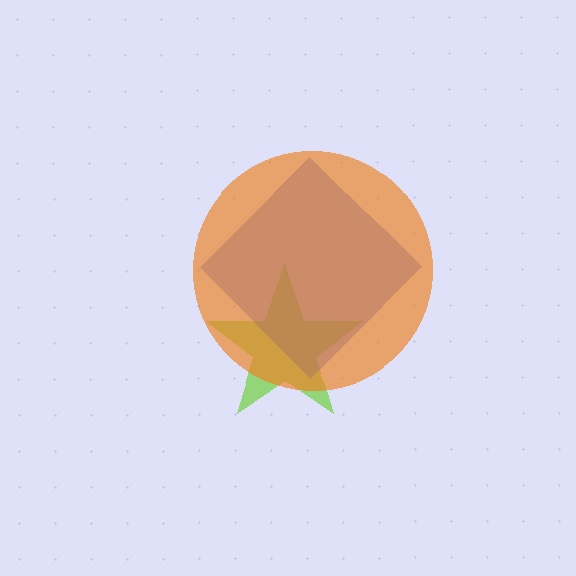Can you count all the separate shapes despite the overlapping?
Yes, there are 3 separate shapes.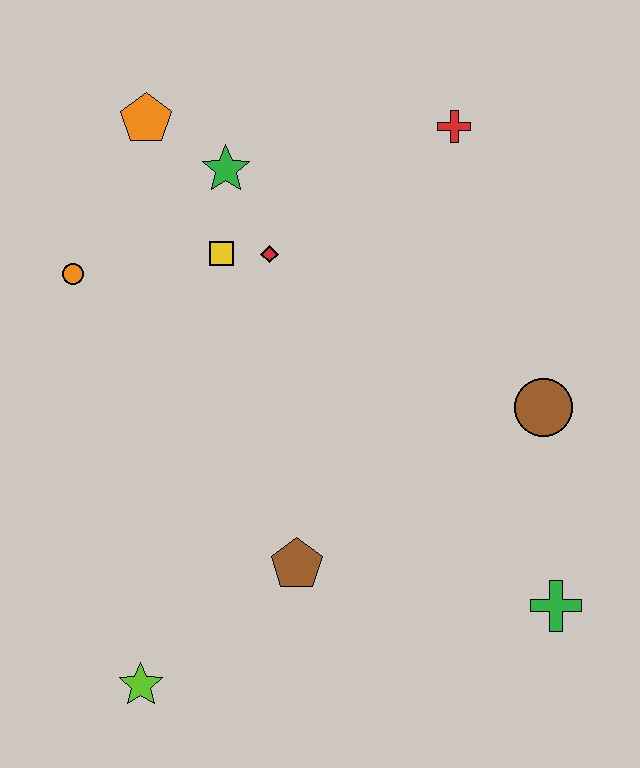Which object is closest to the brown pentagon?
The lime star is closest to the brown pentagon.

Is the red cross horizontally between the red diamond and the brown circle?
Yes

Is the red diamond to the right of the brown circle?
No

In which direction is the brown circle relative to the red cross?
The brown circle is below the red cross.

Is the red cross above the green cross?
Yes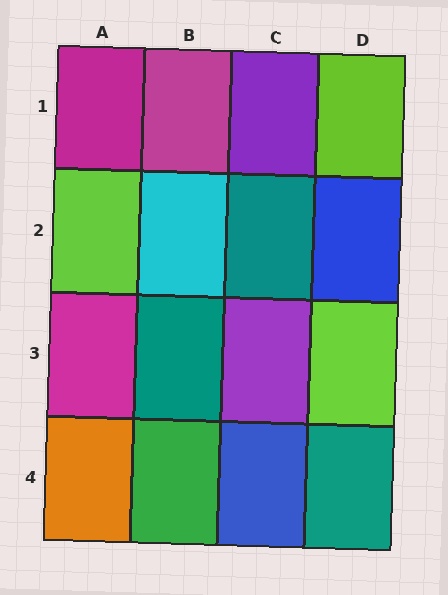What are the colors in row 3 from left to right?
Magenta, teal, purple, lime.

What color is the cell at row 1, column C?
Purple.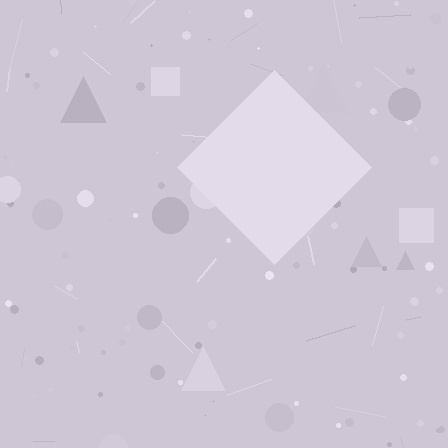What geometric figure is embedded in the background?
A diamond is embedded in the background.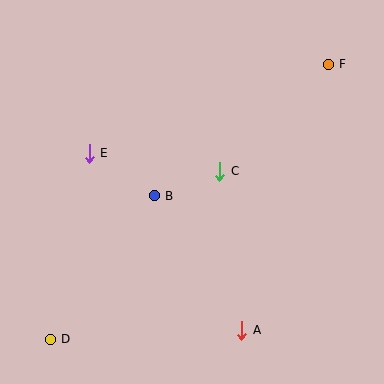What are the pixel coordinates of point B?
Point B is at (154, 196).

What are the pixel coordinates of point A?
Point A is at (242, 330).